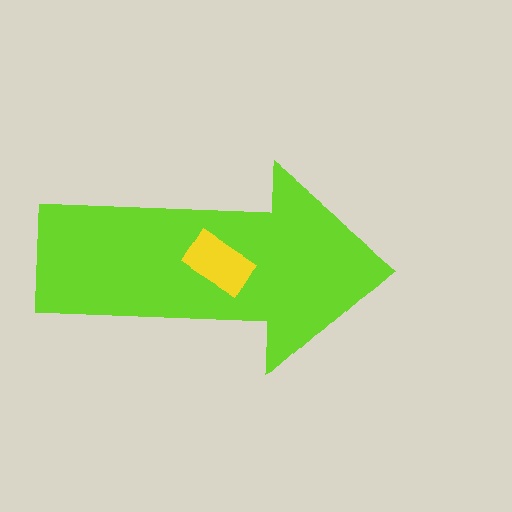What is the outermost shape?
The lime arrow.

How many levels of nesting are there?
2.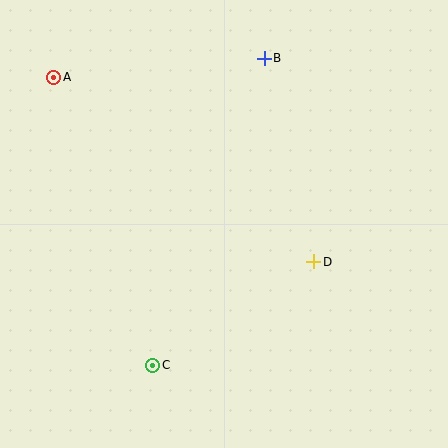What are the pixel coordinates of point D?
Point D is at (314, 262).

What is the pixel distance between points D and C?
The distance between D and C is 191 pixels.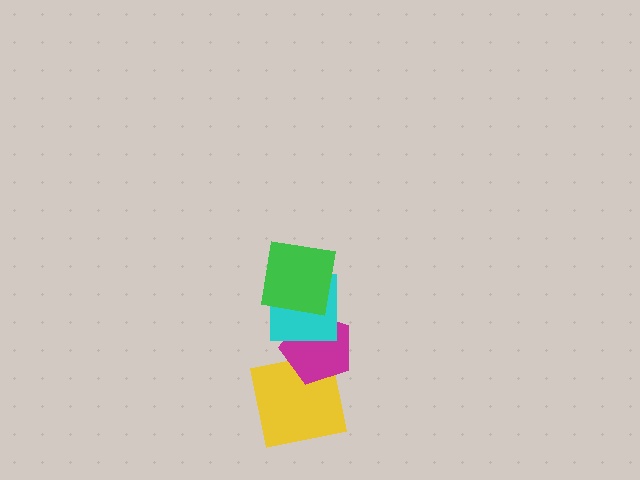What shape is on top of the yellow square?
The magenta pentagon is on top of the yellow square.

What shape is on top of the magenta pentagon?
The cyan square is on top of the magenta pentagon.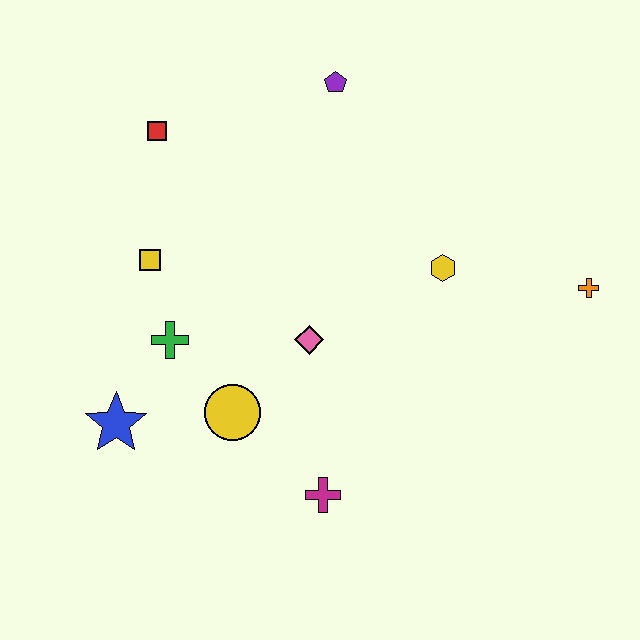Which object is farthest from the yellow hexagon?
The blue star is farthest from the yellow hexagon.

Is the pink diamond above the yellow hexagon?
No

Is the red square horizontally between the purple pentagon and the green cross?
No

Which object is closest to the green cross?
The yellow square is closest to the green cross.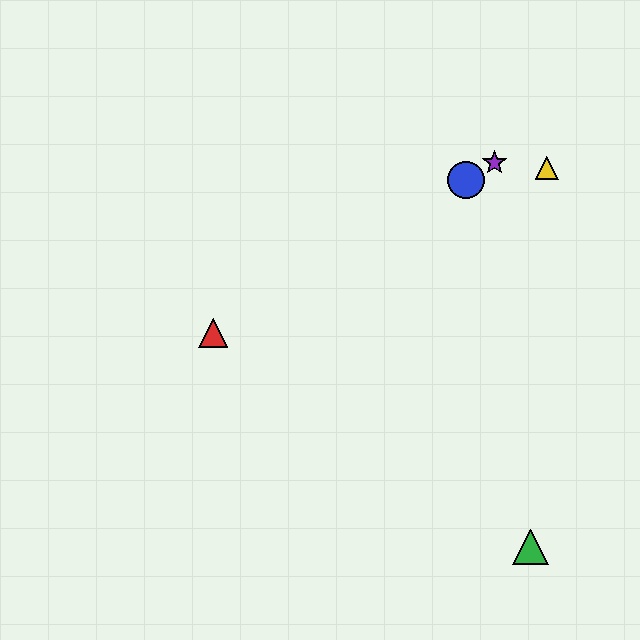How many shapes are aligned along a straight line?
3 shapes (the red triangle, the blue circle, the purple star) are aligned along a straight line.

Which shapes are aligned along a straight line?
The red triangle, the blue circle, the purple star are aligned along a straight line.